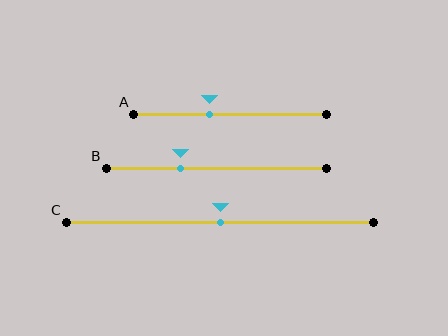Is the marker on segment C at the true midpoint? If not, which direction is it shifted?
Yes, the marker on segment C is at the true midpoint.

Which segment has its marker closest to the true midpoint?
Segment C has its marker closest to the true midpoint.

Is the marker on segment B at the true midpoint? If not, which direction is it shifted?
No, the marker on segment B is shifted to the left by about 16% of the segment length.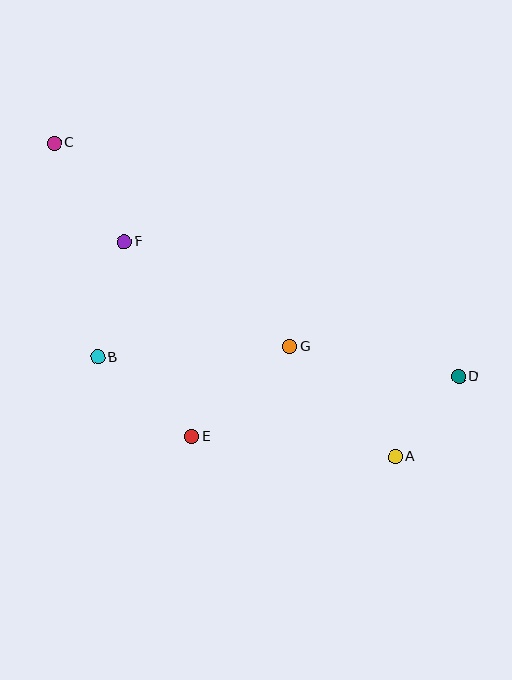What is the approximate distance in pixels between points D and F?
The distance between D and F is approximately 360 pixels.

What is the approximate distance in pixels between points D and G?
The distance between D and G is approximately 171 pixels.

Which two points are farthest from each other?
Points C and D are farthest from each other.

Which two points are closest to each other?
Points A and D are closest to each other.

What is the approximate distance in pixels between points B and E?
The distance between B and E is approximately 123 pixels.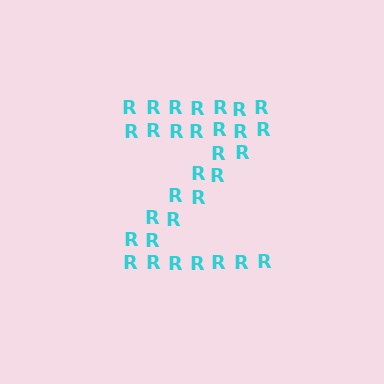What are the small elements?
The small elements are letter R's.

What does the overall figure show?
The overall figure shows the letter Z.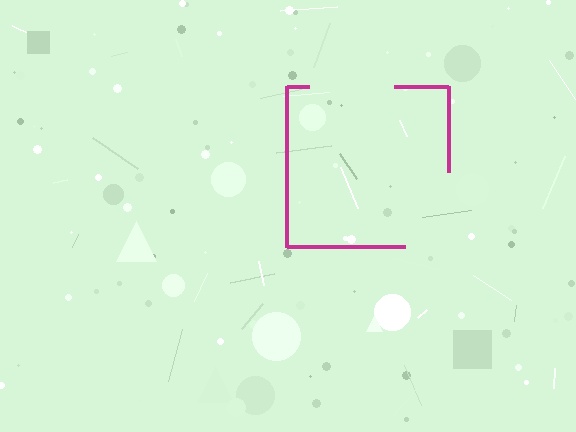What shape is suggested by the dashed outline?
The dashed outline suggests a square.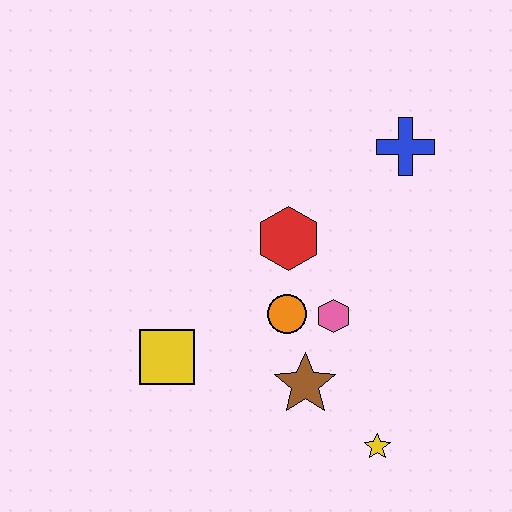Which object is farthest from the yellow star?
The blue cross is farthest from the yellow star.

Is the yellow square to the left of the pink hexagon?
Yes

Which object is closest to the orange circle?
The pink hexagon is closest to the orange circle.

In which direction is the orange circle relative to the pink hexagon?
The orange circle is to the left of the pink hexagon.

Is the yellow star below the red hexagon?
Yes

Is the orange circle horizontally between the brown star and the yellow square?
Yes